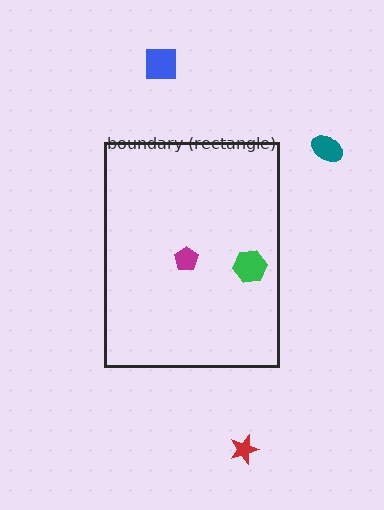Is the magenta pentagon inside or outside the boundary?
Inside.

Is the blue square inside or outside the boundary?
Outside.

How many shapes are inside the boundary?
2 inside, 3 outside.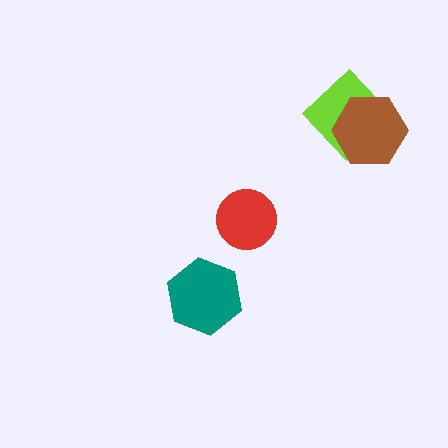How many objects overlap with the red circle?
0 objects overlap with the red circle.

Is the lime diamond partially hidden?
Yes, it is partially covered by another shape.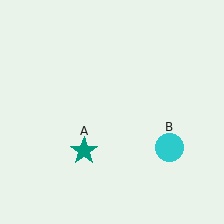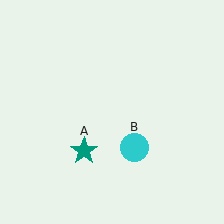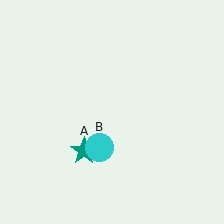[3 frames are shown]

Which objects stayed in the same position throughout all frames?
Teal star (object A) remained stationary.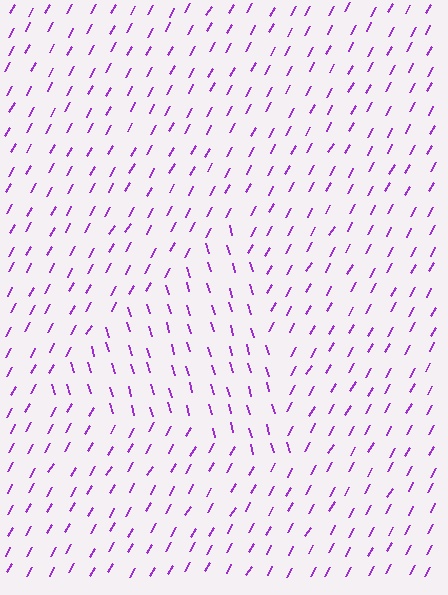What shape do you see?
I see a triangle.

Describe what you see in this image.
The image is filled with small purple line segments. A triangle region in the image has lines oriented differently from the surrounding lines, creating a visible texture boundary.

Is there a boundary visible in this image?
Yes, there is a texture boundary formed by a change in line orientation.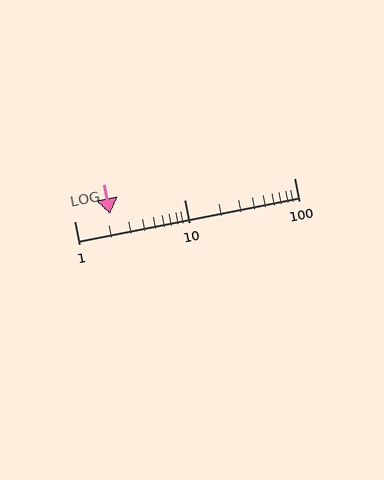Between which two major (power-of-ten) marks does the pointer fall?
The pointer is between 1 and 10.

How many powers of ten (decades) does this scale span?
The scale spans 2 decades, from 1 to 100.